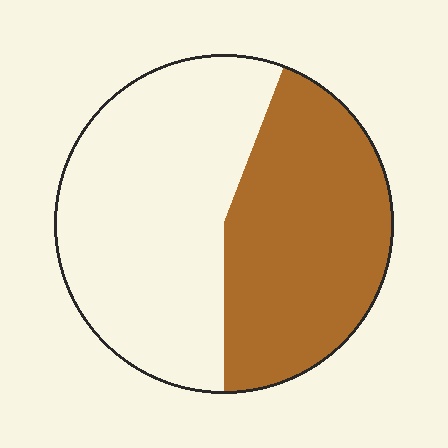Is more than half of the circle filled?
No.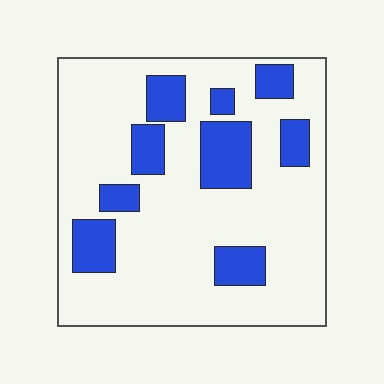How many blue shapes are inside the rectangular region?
9.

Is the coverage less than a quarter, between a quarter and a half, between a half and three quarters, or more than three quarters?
Less than a quarter.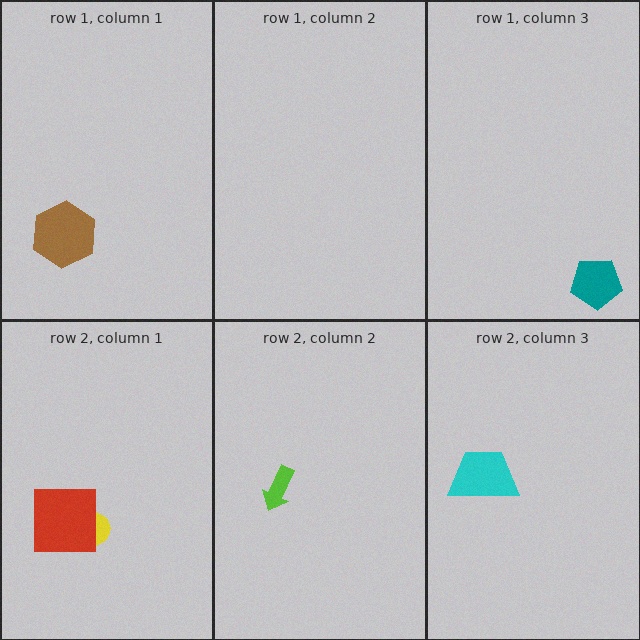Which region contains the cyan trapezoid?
The row 2, column 3 region.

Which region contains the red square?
The row 2, column 1 region.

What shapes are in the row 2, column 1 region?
The yellow ellipse, the red square.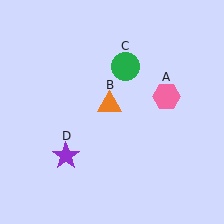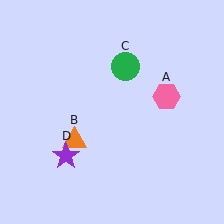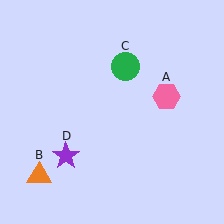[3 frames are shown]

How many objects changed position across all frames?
1 object changed position: orange triangle (object B).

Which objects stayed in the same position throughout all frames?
Pink hexagon (object A) and green circle (object C) and purple star (object D) remained stationary.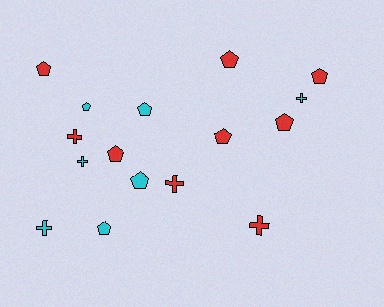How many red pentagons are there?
There are 6 red pentagons.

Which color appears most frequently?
Red, with 9 objects.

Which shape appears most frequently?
Pentagon, with 10 objects.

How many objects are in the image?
There are 16 objects.